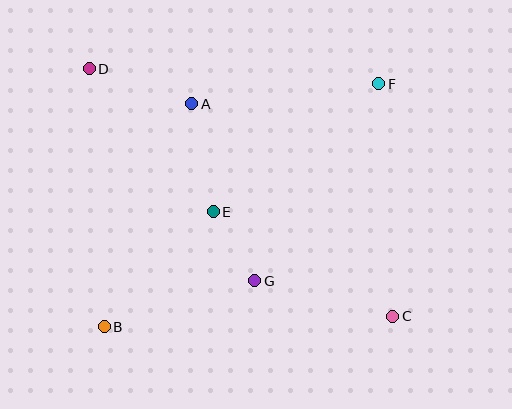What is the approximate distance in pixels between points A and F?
The distance between A and F is approximately 188 pixels.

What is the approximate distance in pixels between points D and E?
The distance between D and E is approximately 189 pixels.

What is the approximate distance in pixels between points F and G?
The distance between F and G is approximately 233 pixels.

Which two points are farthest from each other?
Points C and D are farthest from each other.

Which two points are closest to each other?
Points E and G are closest to each other.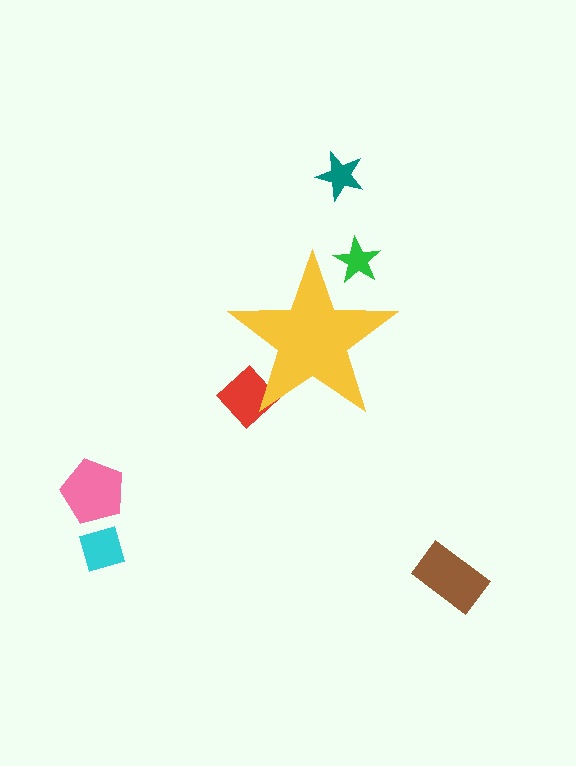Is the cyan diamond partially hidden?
No, the cyan diamond is fully visible.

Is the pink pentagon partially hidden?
No, the pink pentagon is fully visible.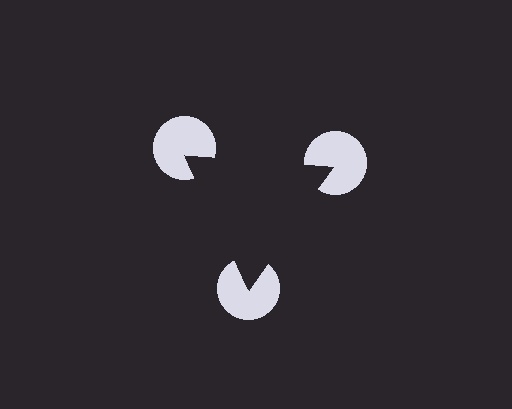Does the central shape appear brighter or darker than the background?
It typically appears slightly darker than the background, even though no actual brightness change is drawn.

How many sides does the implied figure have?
3 sides.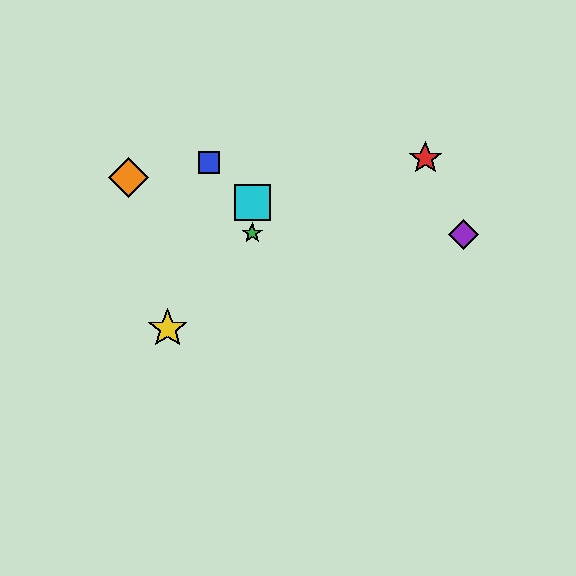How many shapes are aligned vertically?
2 shapes (the green star, the cyan square) are aligned vertically.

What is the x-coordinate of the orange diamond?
The orange diamond is at x≈128.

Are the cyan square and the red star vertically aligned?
No, the cyan square is at x≈252 and the red star is at x≈425.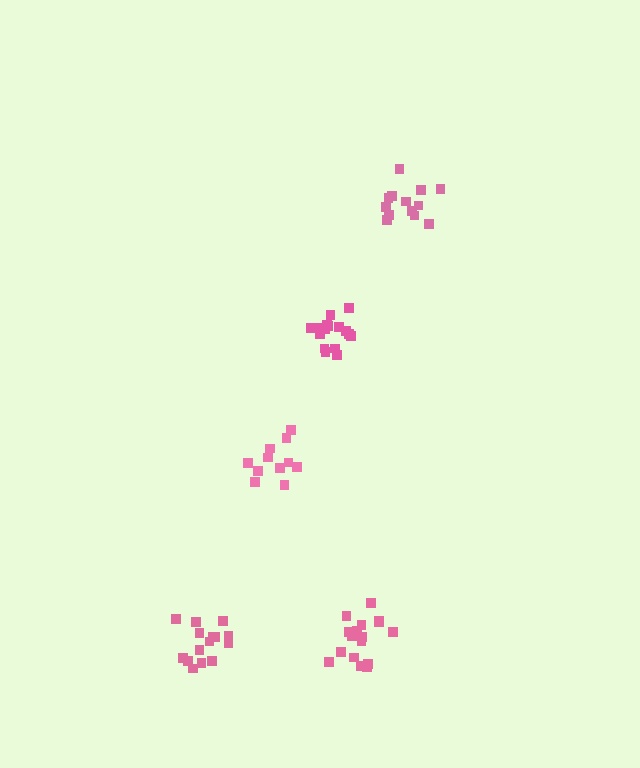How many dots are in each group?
Group 1: 16 dots, Group 2: 11 dots, Group 3: 15 dots, Group 4: 13 dots, Group 5: 17 dots (72 total).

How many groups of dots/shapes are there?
There are 5 groups.